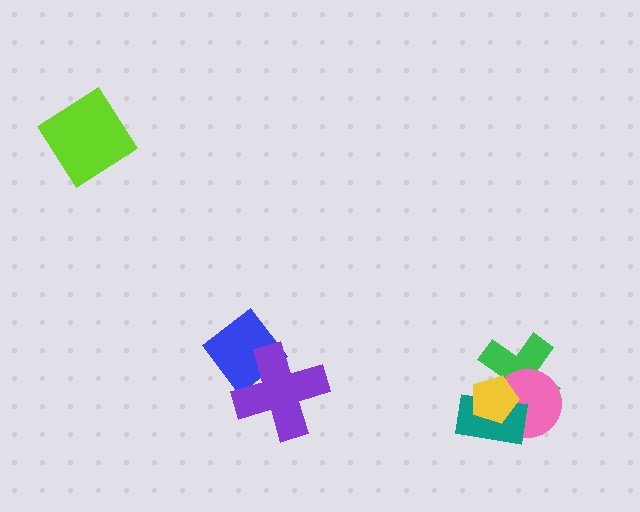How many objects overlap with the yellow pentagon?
3 objects overlap with the yellow pentagon.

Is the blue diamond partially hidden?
Yes, it is partially covered by another shape.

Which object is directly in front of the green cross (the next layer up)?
The pink circle is directly in front of the green cross.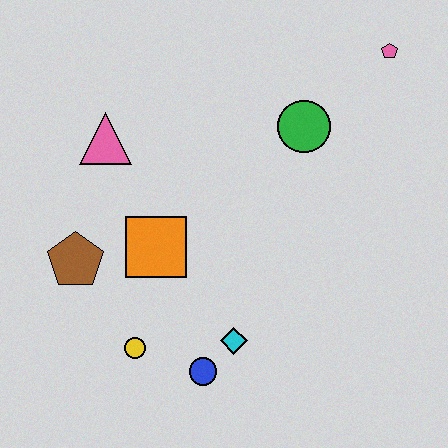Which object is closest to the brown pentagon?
The orange square is closest to the brown pentagon.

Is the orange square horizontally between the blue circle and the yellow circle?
Yes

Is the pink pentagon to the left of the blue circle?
No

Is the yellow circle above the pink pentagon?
No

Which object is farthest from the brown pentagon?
The pink pentagon is farthest from the brown pentagon.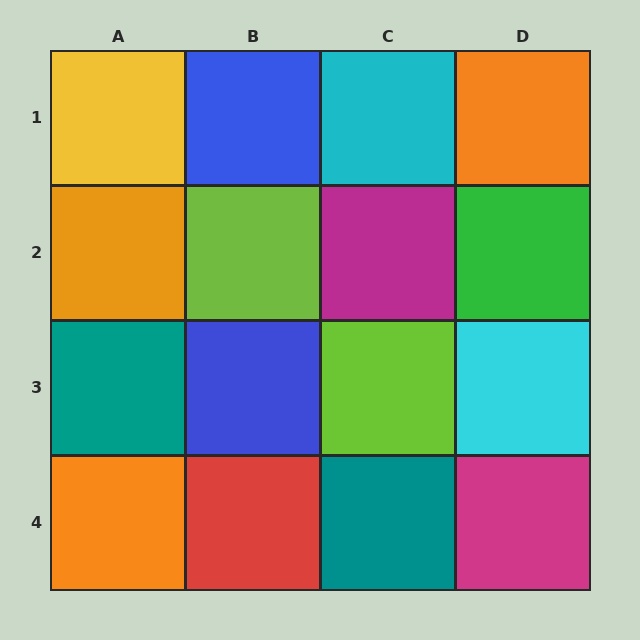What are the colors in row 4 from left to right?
Orange, red, teal, magenta.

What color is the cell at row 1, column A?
Yellow.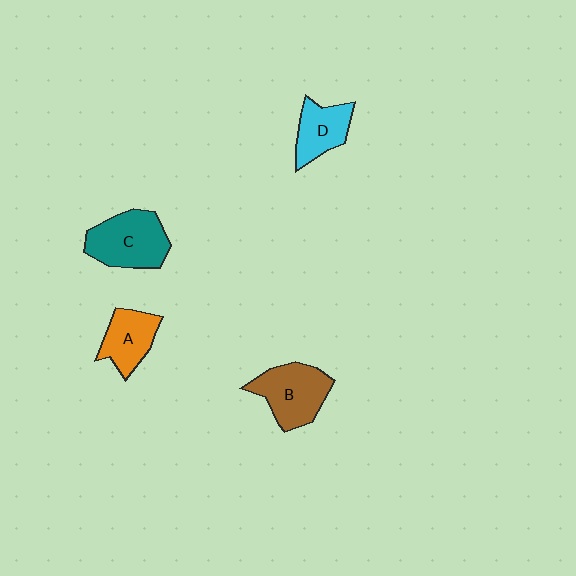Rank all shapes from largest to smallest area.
From largest to smallest: C (teal), B (brown), A (orange), D (cyan).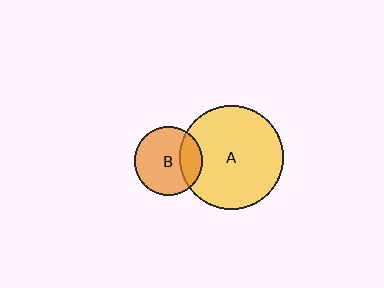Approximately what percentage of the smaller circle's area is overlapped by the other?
Approximately 25%.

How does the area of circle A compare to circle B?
Approximately 2.3 times.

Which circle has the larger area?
Circle A (yellow).